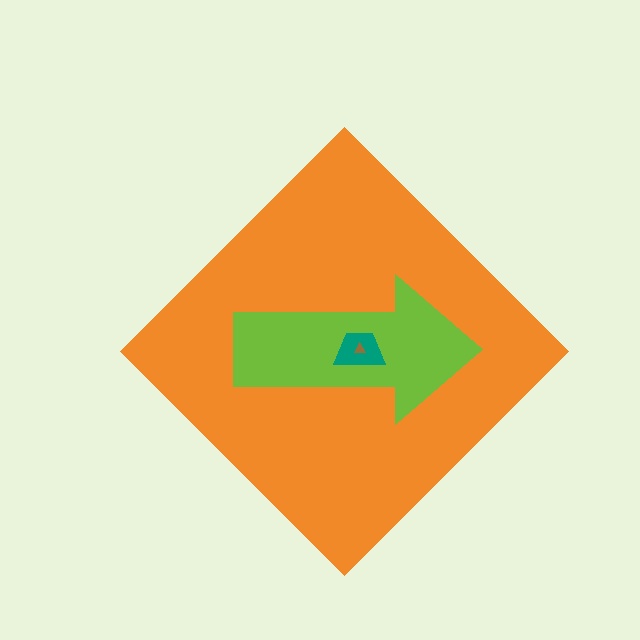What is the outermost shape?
The orange diamond.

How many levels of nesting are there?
4.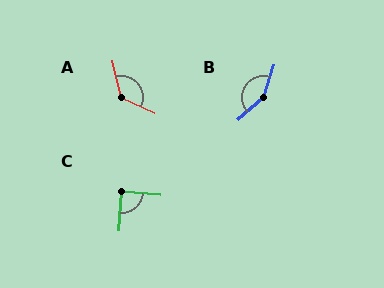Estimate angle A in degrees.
Approximately 128 degrees.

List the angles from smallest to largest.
C (88°), A (128°), B (149°).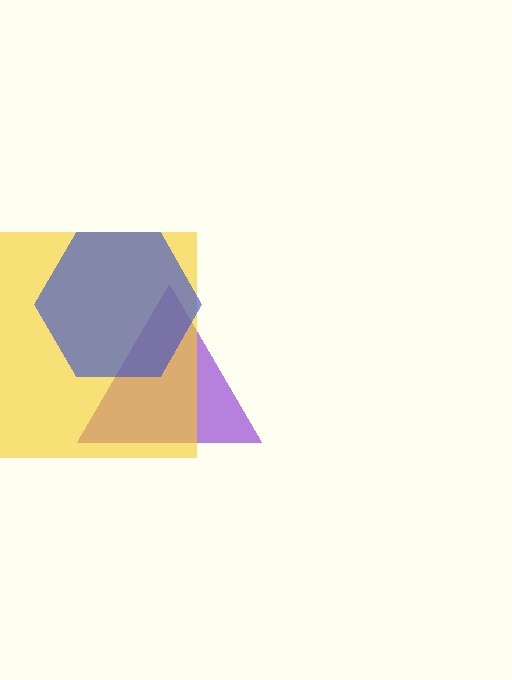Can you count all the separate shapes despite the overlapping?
Yes, there are 3 separate shapes.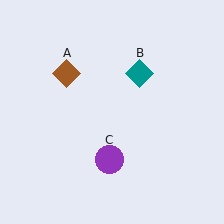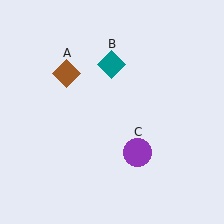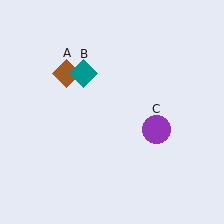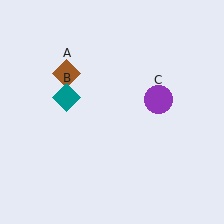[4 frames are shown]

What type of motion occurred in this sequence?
The teal diamond (object B), purple circle (object C) rotated counterclockwise around the center of the scene.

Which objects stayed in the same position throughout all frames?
Brown diamond (object A) remained stationary.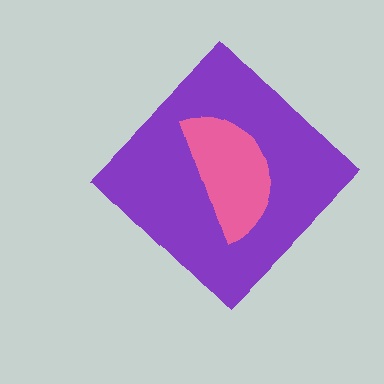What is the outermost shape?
The purple diamond.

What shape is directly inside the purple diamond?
The pink semicircle.